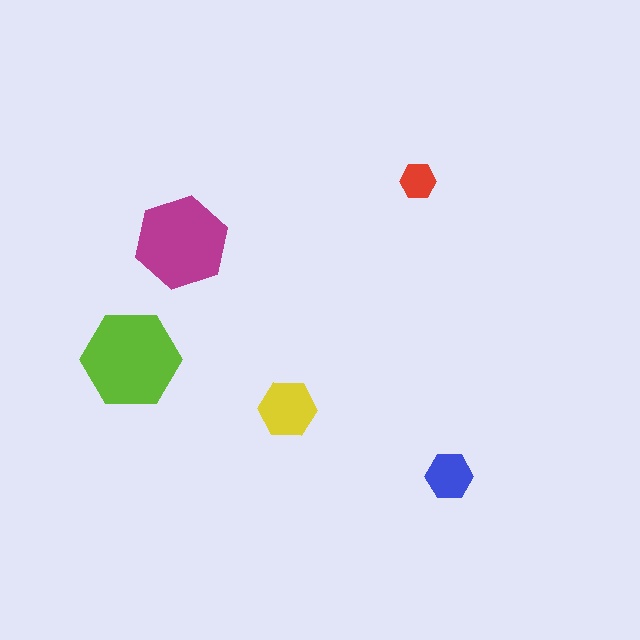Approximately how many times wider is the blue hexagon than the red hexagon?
About 1.5 times wider.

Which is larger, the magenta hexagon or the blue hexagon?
The magenta one.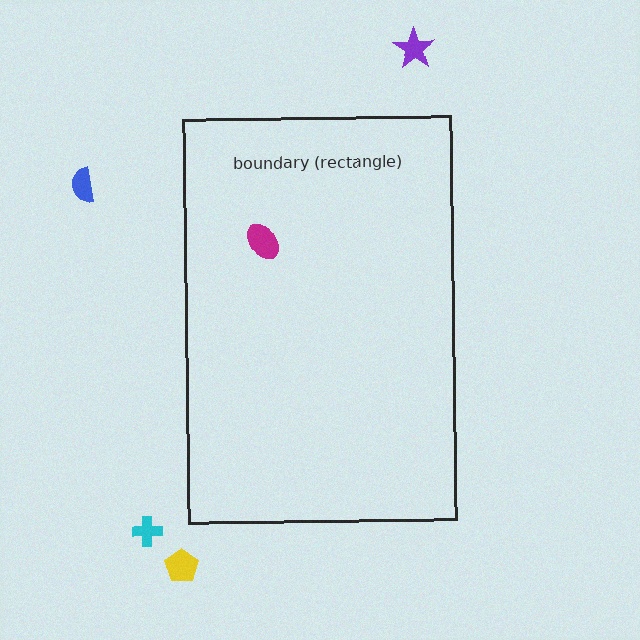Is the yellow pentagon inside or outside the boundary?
Outside.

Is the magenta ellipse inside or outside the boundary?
Inside.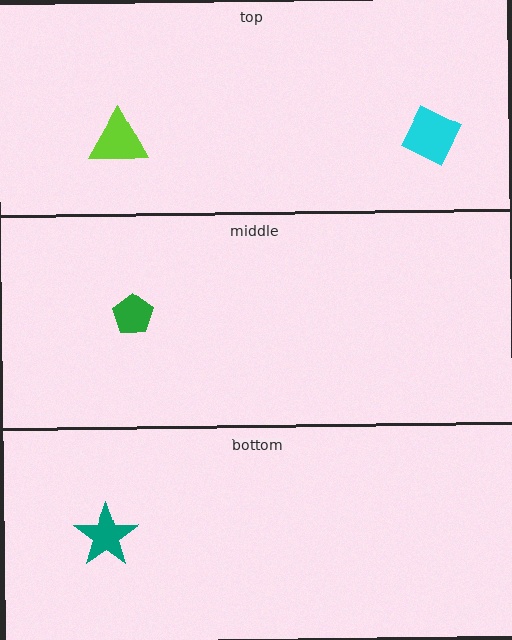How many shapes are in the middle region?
1.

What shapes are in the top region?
The cyan diamond, the lime triangle.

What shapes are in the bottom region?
The teal star.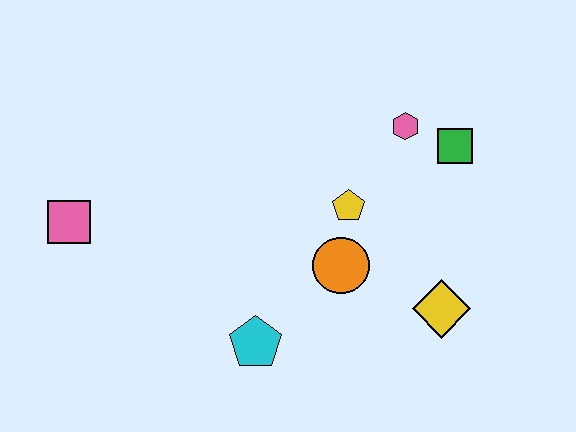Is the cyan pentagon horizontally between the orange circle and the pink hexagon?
No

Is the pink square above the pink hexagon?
No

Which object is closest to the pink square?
The cyan pentagon is closest to the pink square.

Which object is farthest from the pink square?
The green square is farthest from the pink square.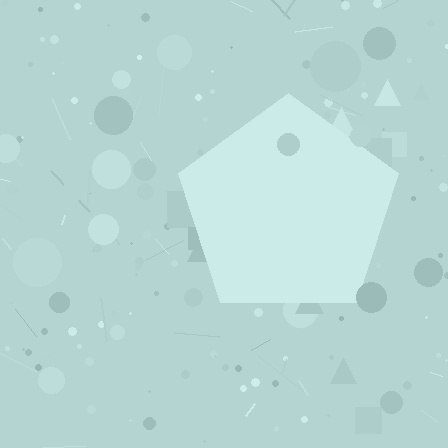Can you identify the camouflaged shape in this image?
The camouflaged shape is a pentagon.